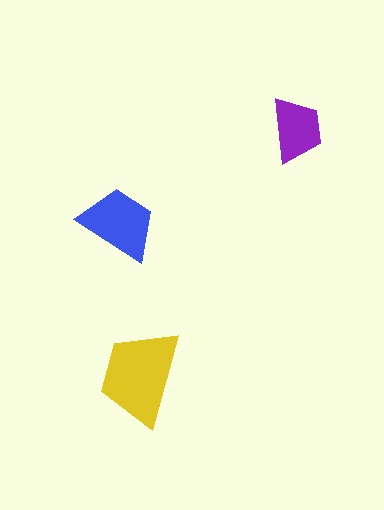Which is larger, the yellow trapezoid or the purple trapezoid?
The yellow one.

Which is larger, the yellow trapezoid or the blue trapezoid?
The yellow one.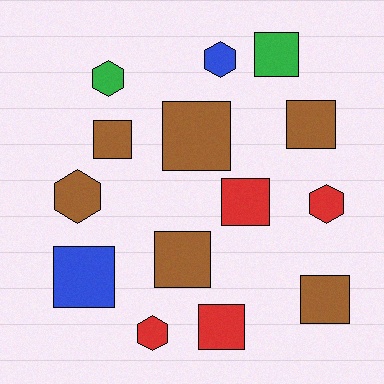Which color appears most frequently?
Brown, with 6 objects.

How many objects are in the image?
There are 14 objects.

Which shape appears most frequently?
Square, with 9 objects.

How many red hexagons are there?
There are 2 red hexagons.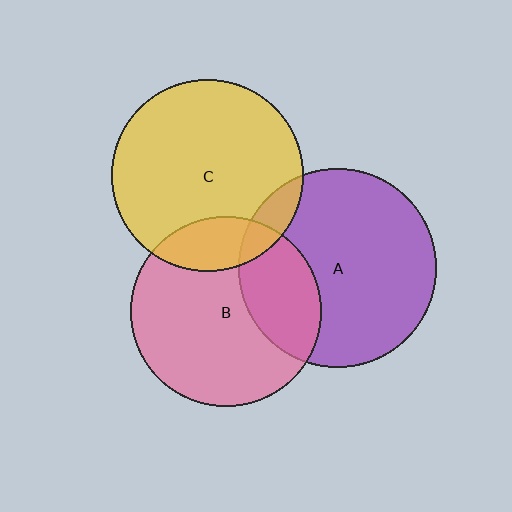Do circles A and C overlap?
Yes.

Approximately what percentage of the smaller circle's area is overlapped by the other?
Approximately 10%.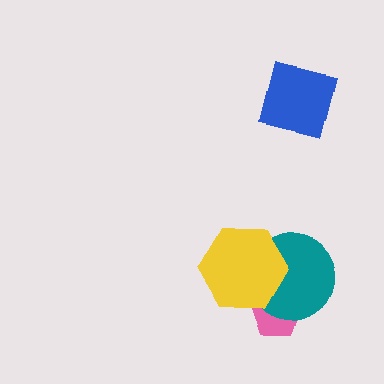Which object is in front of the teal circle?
The yellow hexagon is in front of the teal circle.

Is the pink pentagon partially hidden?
Yes, it is partially covered by another shape.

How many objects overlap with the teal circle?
2 objects overlap with the teal circle.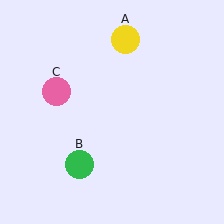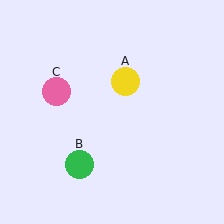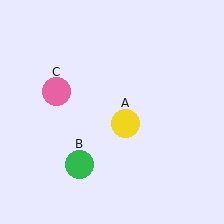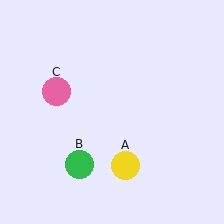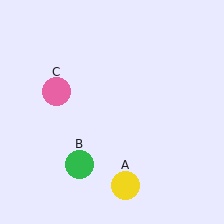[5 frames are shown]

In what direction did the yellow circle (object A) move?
The yellow circle (object A) moved down.